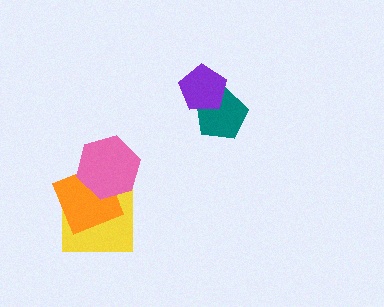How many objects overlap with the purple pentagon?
1 object overlaps with the purple pentagon.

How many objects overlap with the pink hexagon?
2 objects overlap with the pink hexagon.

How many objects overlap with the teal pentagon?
1 object overlaps with the teal pentagon.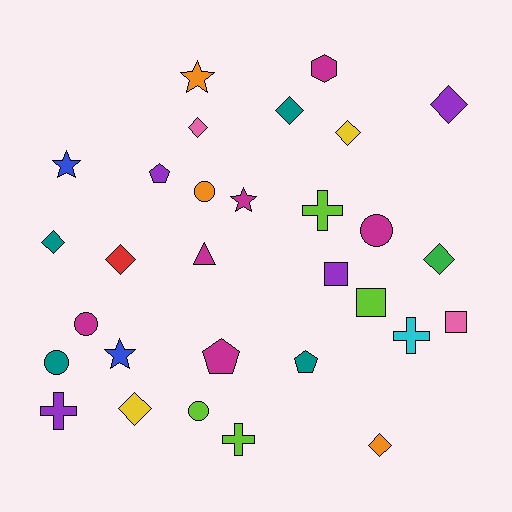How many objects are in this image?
There are 30 objects.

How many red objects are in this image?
There is 1 red object.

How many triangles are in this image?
There is 1 triangle.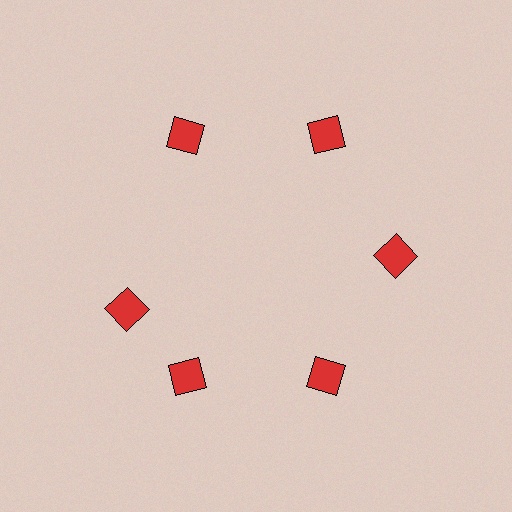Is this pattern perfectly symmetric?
No. The 6 red diamonds are arranged in a ring, but one element near the 9 o'clock position is rotated out of alignment along the ring, breaking the 6-fold rotational symmetry.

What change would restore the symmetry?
The symmetry would be restored by rotating it back into even spacing with its neighbors so that all 6 diamonds sit at equal angles and equal distance from the center.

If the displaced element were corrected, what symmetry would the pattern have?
It would have 6-fold rotational symmetry — the pattern would map onto itself every 60 degrees.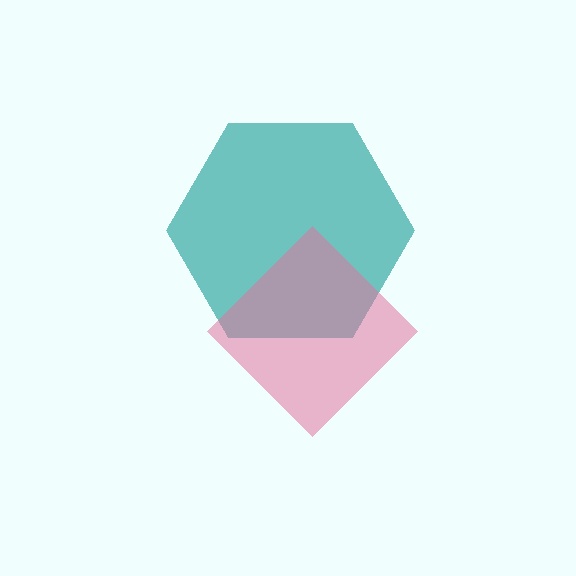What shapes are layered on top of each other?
The layered shapes are: a teal hexagon, a pink diamond.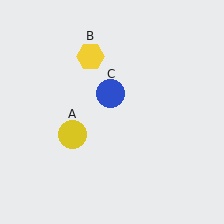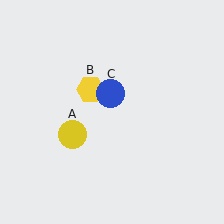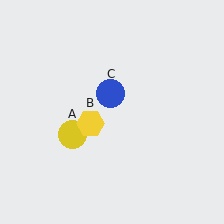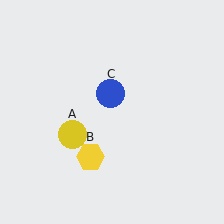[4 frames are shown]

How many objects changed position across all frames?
1 object changed position: yellow hexagon (object B).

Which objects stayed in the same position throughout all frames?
Yellow circle (object A) and blue circle (object C) remained stationary.